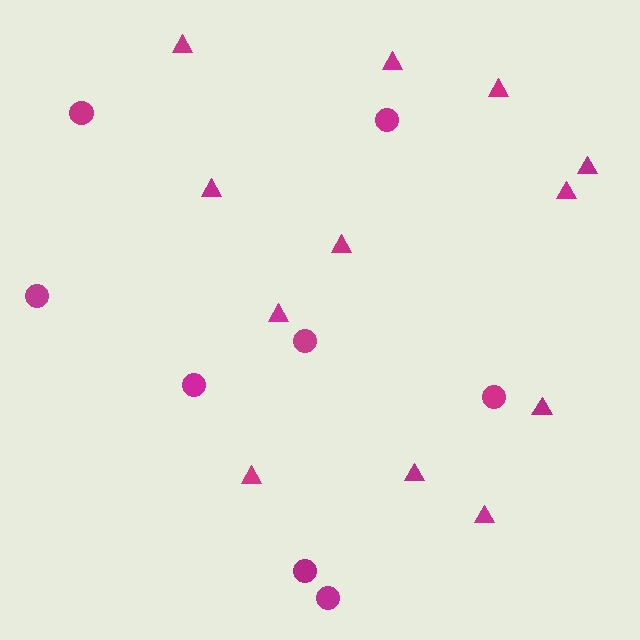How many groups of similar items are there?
There are 2 groups: one group of triangles (12) and one group of circles (8).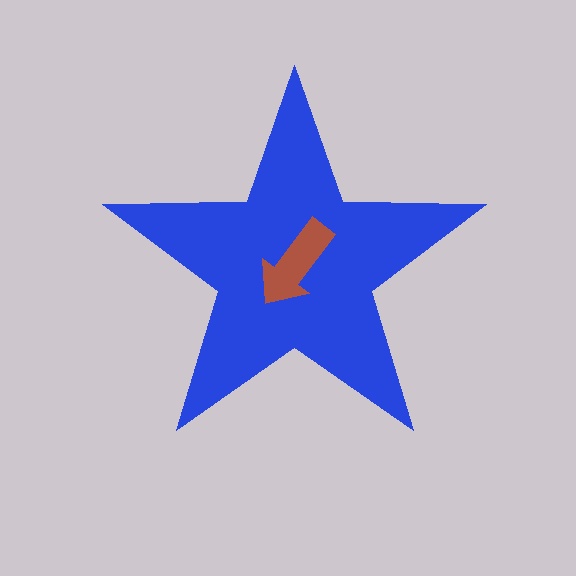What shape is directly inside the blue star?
The brown arrow.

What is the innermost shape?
The brown arrow.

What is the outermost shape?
The blue star.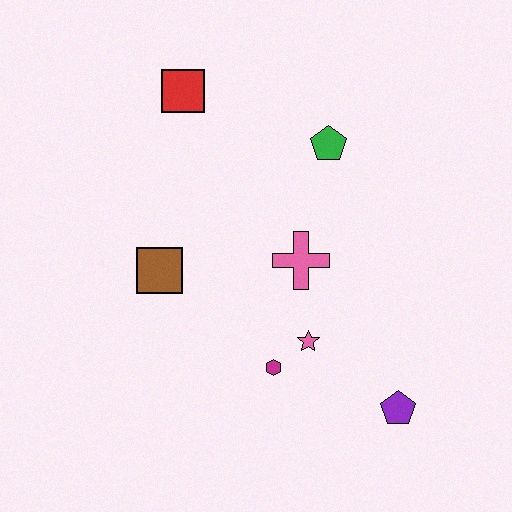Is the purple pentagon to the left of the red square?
No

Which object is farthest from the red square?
The purple pentagon is farthest from the red square.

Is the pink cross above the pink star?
Yes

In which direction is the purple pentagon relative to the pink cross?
The purple pentagon is below the pink cross.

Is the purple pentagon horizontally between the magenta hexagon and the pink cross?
No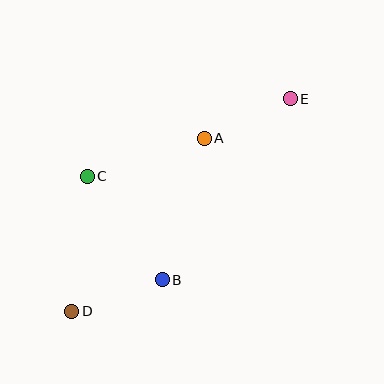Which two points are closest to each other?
Points A and E are closest to each other.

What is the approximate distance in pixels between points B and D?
The distance between B and D is approximately 96 pixels.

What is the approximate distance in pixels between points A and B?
The distance between A and B is approximately 148 pixels.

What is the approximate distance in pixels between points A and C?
The distance between A and C is approximately 123 pixels.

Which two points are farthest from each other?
Points D and E are farthest from each other.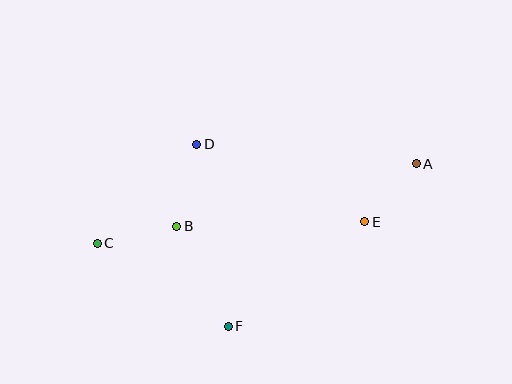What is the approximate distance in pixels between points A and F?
The distance between A and F is approximately 249 pixels.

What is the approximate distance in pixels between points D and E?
The distance between D and E is approximately 185 pixels.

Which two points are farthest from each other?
Points A and C are farthest from each other.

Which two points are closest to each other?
Points A and E are closest to each other.